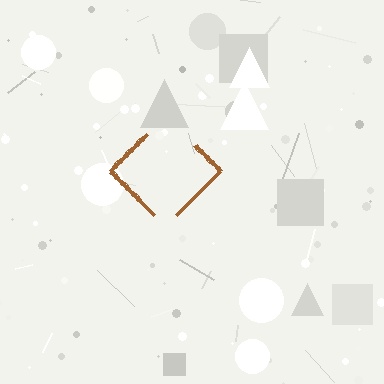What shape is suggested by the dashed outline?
The dashed outline suggests a diamond.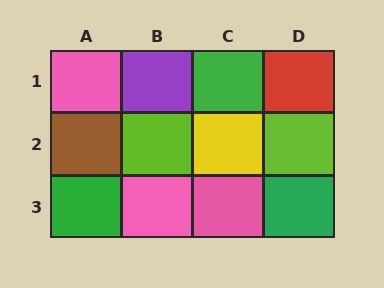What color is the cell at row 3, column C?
Pink.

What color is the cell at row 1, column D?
Red.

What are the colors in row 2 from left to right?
Brown, lime, yellow, lime.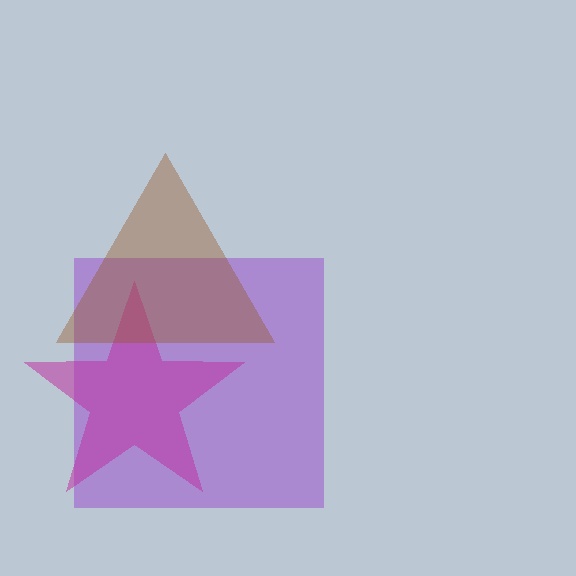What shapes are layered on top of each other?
The layered shapes are: a purple square, a magenta star, a brown triangle.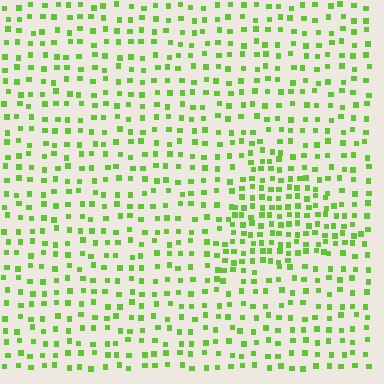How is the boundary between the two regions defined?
The boundary is defined by a change in element density (approximately 1.8x ratio). All elements are the same color, size, and shape.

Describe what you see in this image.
The image contains small lime elements arranged at two different densities. A triangle-shaped region is visible where the elements are more densely packed than the surrounding area.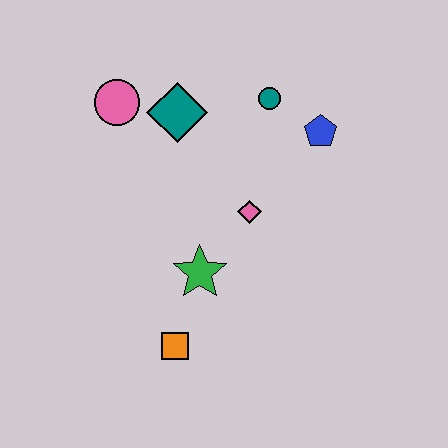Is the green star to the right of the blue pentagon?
No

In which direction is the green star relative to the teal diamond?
The green star is below the teal diamond.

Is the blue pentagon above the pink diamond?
Yes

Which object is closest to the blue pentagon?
The teal circle is closest to the blue pentagon.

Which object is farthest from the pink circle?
The orange square is farthest from the pink circle.